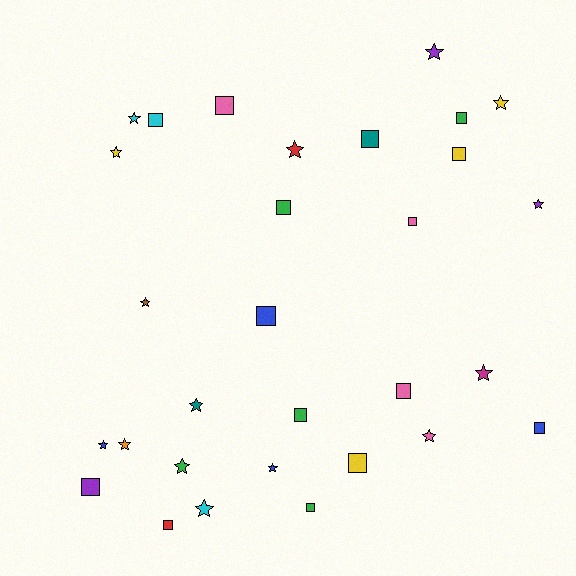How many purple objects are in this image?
There are 3 purple objects.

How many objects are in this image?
There are 30 objects.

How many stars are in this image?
There are 15 stars.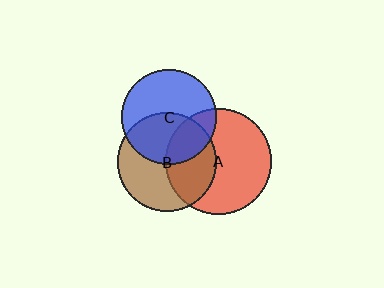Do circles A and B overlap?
Yes.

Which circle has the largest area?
Circle A (red).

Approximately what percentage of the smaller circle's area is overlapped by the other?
Approximately 40%.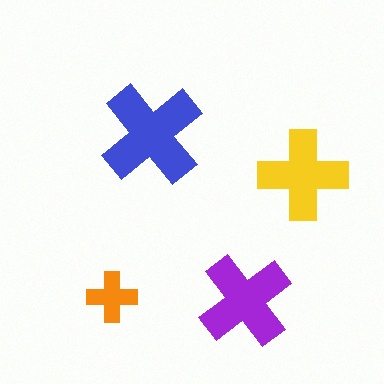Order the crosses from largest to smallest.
the blue one, the purple one, the yellow one, the orange one.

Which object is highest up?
The blue cross is topmost.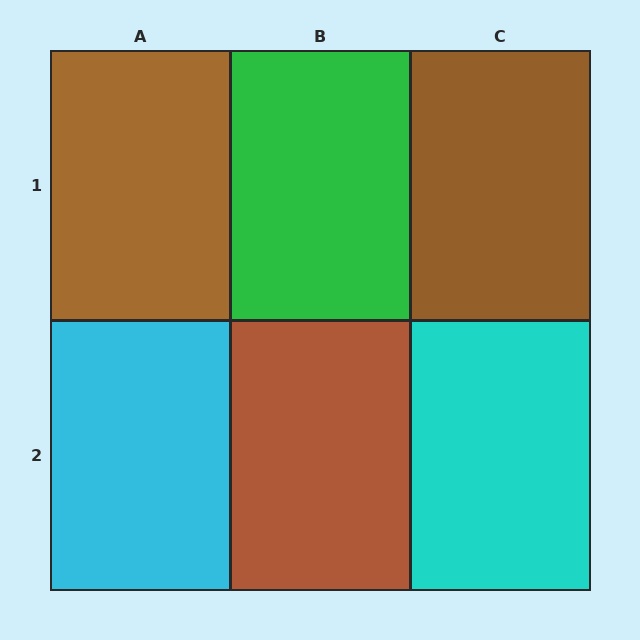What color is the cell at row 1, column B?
Green.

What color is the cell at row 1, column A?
Brown.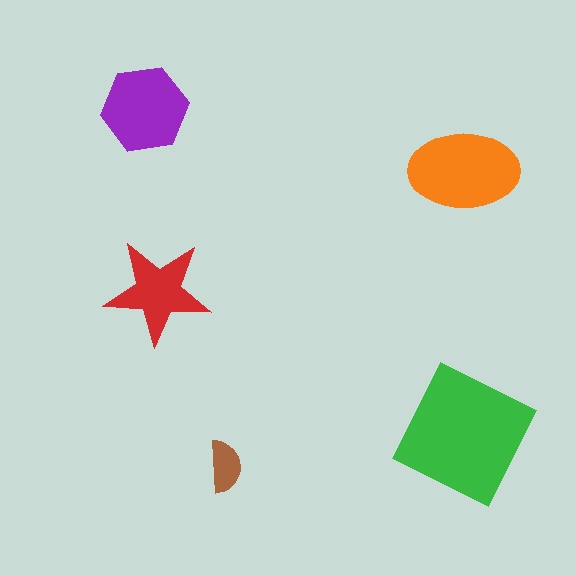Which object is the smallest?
The brown semicircle.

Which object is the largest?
The green square.